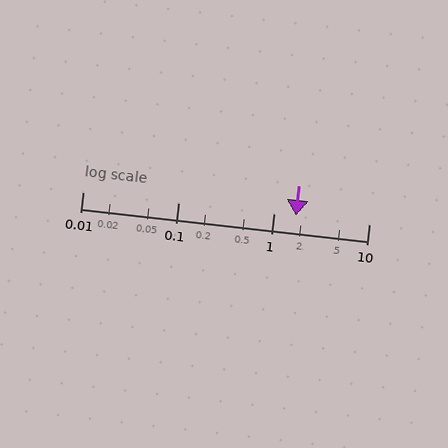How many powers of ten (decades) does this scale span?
The scale spans 3 decades, from 0.01 to 10.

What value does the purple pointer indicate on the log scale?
The pointer indicates approximately 1.7.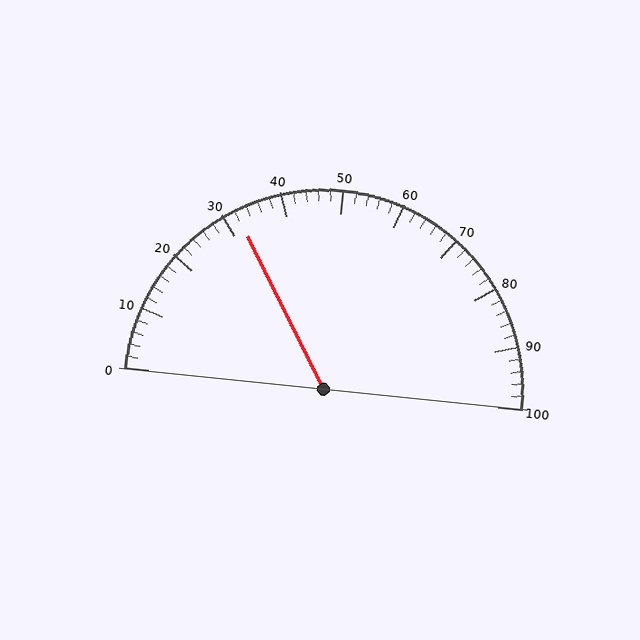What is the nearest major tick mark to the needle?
The nearest major tick mark is 30.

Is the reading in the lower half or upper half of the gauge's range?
The reading is in the lower half of the range (0 to 100).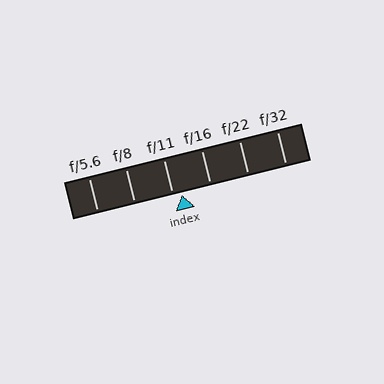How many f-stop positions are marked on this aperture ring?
There are 6 f-stop positions marked.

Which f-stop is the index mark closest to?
The index mark is closest to f/11.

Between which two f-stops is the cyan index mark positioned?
The index mark is between f/11 and f/16.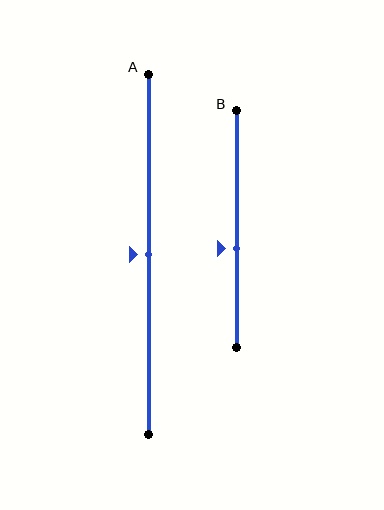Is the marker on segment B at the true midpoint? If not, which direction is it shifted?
No, the marker on segment B is shifted downward by about 8% of the segment length.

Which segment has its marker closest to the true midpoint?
Segment A has its marker closest to the true midpoint.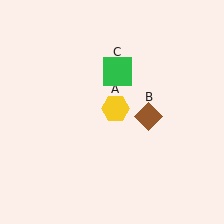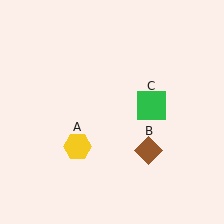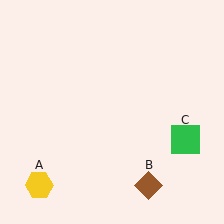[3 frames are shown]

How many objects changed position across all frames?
3 objects changed position: yellow hexagon (object A), brown diamond (object B), green square (object C).